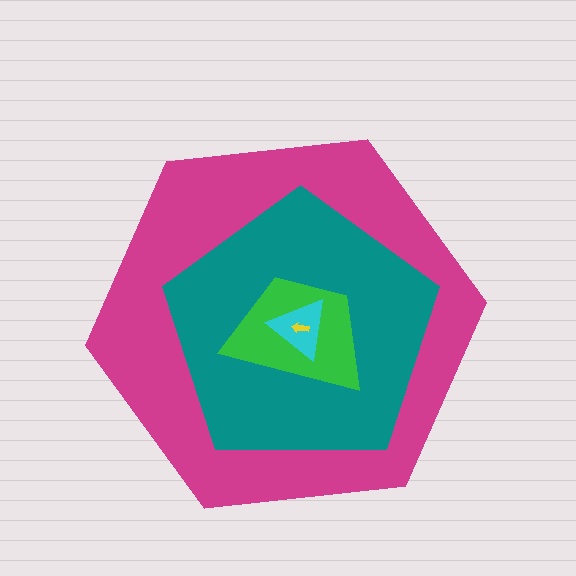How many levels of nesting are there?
5.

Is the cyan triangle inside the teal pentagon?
Yes.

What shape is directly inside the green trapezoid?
The cyan triangle.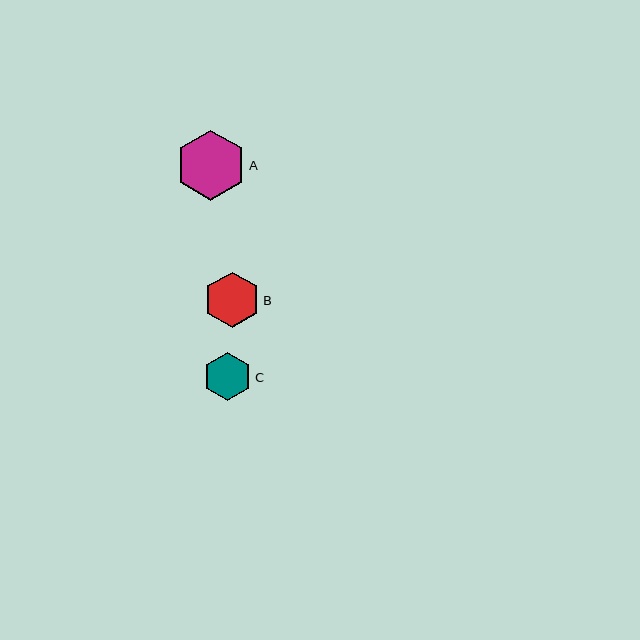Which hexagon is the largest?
Hexagon A is the largest with a size of approximately 70 pixels.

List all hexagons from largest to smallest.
From largest to smallest: A, B, C.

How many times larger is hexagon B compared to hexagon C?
Hexagon B is approximately 1.1 times the size of hexagon C.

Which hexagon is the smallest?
Hexagon C is the smallest with a size of approximately 49 pixels.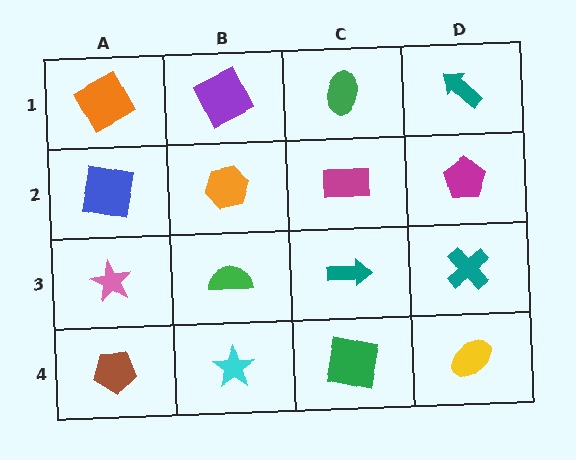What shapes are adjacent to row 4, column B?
A green semicircle (row 3, column B), a brown pentagon (row 4, column A), a green square (row 4, column C).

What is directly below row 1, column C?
A magenta rectangle.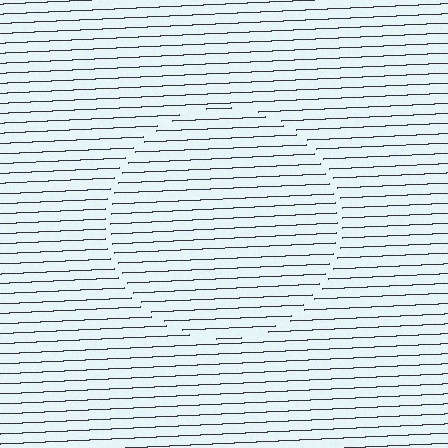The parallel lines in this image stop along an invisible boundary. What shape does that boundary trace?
An illusory circle. The interior of the shape contains the same grating, shifted by half a period — the contour is defined by the phase discontinuity where line-ends from the inner and outer gratings abut.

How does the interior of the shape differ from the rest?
The interior of the shape contains the same grating, shifted by half a period — the contour is defined by the phase discontinuity where line-ends from the inner and outer gratings abut.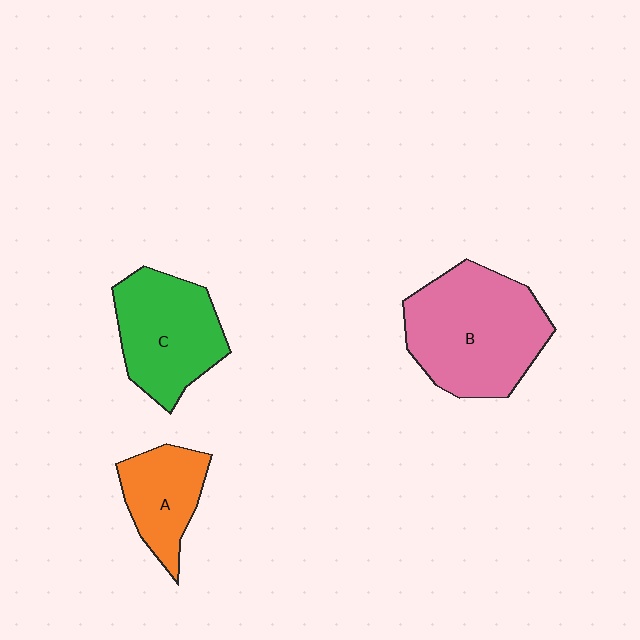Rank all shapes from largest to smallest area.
From largest to smallest: B (pink), C (green), A (orange).